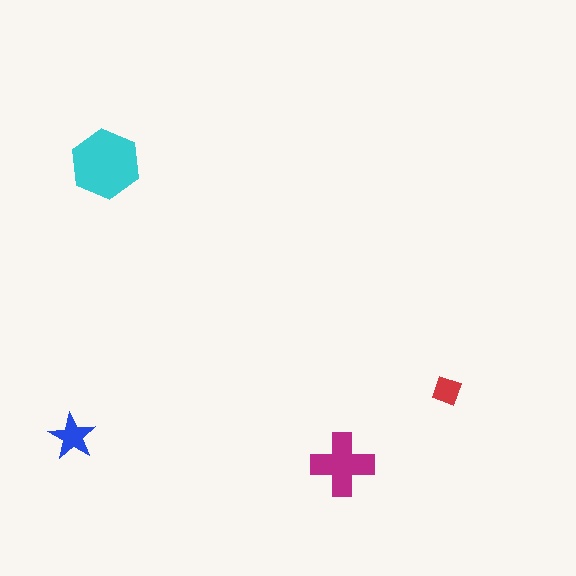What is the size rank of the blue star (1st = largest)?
3rd.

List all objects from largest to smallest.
The cyan hexagon, the magenta cross, the blue star, the red diamond.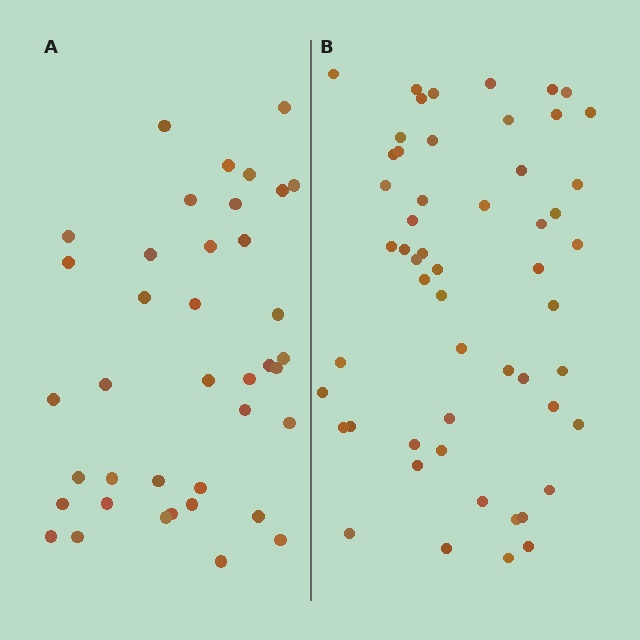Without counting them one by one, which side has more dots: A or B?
Region B (the right region) has more dots.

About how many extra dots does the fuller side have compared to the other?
Region B has approximately 15 more dots than region A.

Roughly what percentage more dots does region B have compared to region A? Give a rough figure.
About 40% more.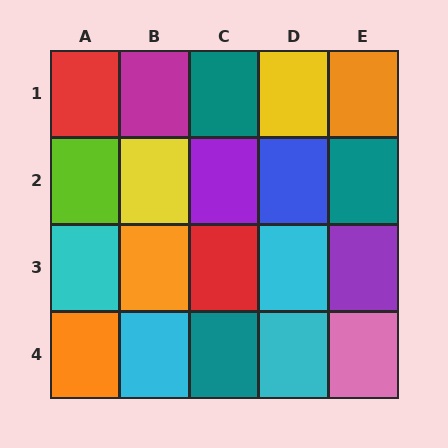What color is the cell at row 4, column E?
Pink.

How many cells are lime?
1 cell is lime.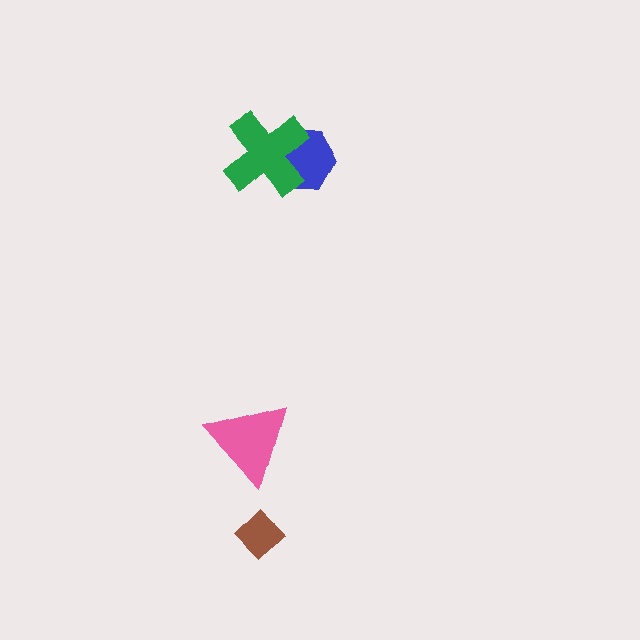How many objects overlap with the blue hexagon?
1 object overlaps with the blue hexagon.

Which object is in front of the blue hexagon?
The green cross is in front of the blue hexagon.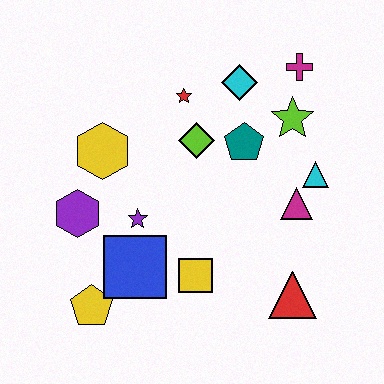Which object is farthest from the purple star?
The magenta cross is farthest from the purple star.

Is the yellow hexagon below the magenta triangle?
No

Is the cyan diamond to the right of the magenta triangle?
No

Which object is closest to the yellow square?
The blue square is closest to the yellow square.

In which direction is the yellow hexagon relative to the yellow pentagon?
The yellow hexagon is above the yellow pentagon.